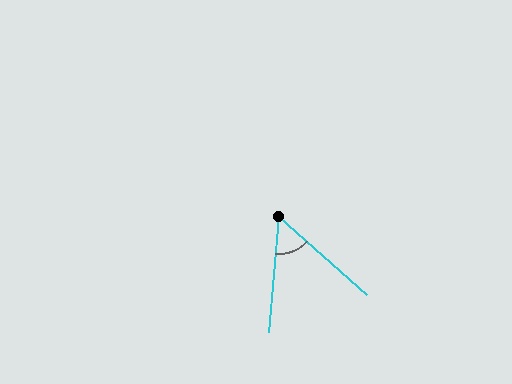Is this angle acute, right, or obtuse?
It is acute.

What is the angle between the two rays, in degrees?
Approximately 54 degrees.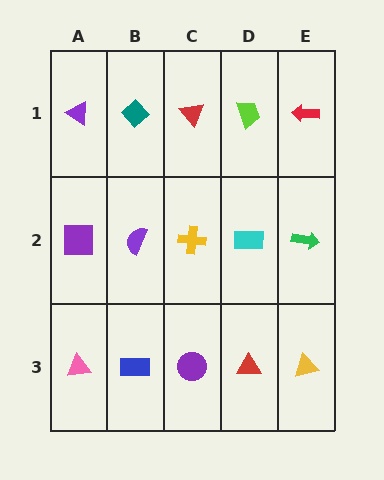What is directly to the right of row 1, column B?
A red triangle.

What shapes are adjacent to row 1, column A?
A purple square (row 2, column A), a teal diamond (row 1, column B).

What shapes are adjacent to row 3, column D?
A cyan rectangle (row 2, column D), a purple circle (row 3, column C), a yellow triangle (row 3, column E).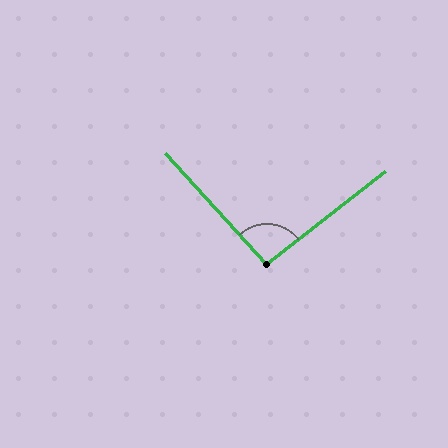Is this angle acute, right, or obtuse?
It is approximately a right angle.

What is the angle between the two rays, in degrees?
Approximately 94 degrees.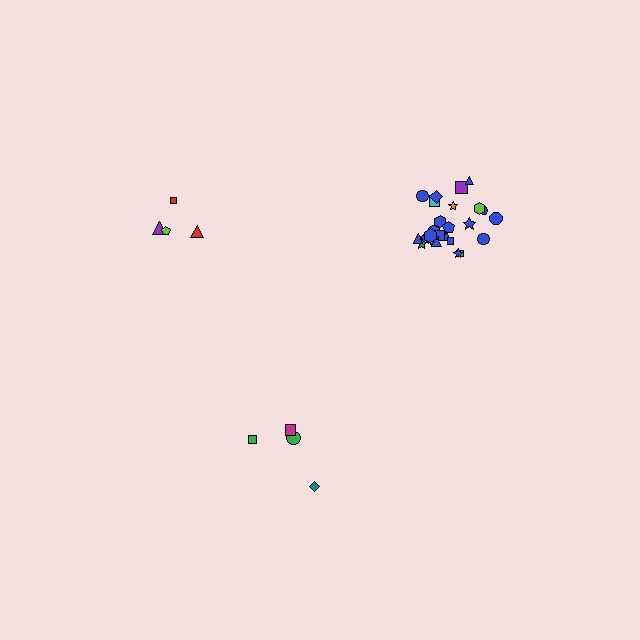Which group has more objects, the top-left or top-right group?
The top-right group.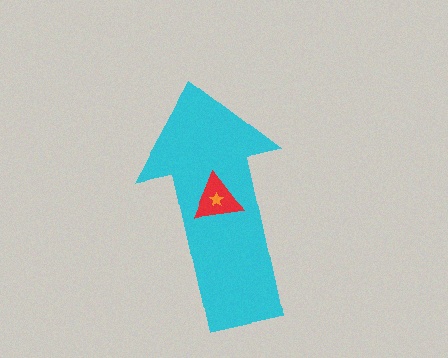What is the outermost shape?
The cyan arrow.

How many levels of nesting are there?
3.